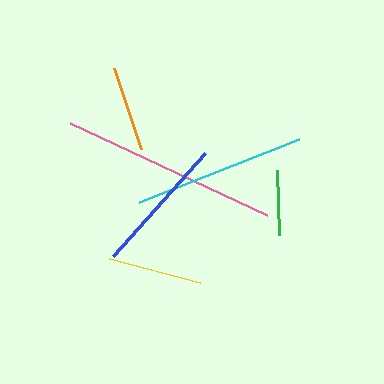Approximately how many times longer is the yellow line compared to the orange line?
The yellow line is approximately 1.1 times the length of the orange line.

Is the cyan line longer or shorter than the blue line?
The cyan line is longer than the blue line.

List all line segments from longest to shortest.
From longest to shortest: pink, cyan, blue, yellow, orange, green.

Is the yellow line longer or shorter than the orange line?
The yellow line is longer than the orange line.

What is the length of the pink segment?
The pink segment is approximately 217 pixels long.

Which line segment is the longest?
The pink line is the longest at approximately 217 pixels.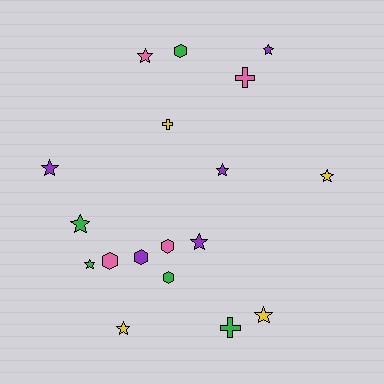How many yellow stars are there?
There are 3 yellow stars.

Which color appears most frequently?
Purple, with 5 objects.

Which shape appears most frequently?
Star, with 10 objects.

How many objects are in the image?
There are 18 objects.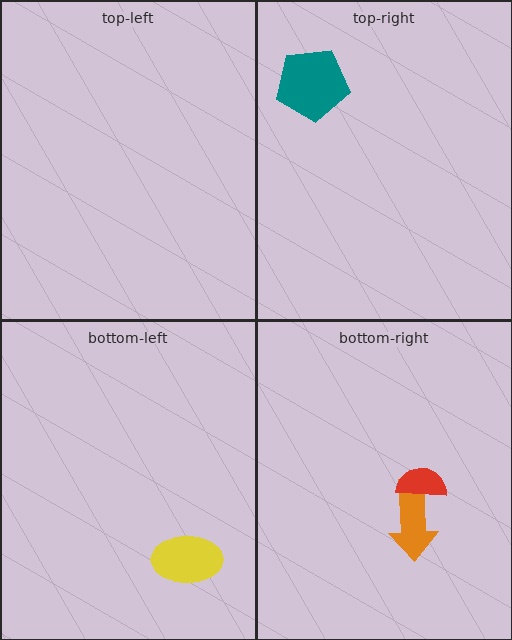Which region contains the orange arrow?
The bottom-right region.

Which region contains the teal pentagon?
The top-right region.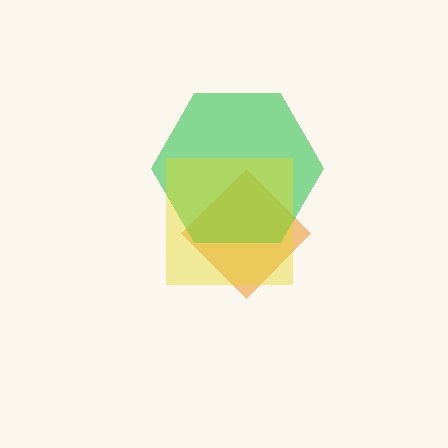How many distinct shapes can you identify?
There are 3 distinct shapes: an orange diamond, a green hexagon, a yellow square.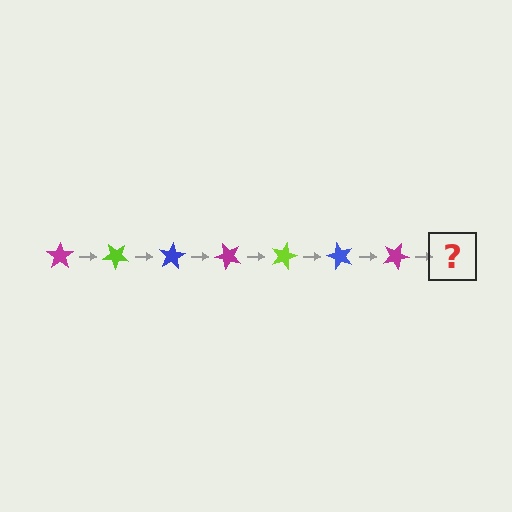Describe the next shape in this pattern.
It should be a lime star, rotated 280 degrees from the start.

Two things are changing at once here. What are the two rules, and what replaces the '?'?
The two rules are that it rotates 40 degrees each step and the color cycles through magenta, lime, and blue. The '?' should be a lime star, rotated 280 degrees from the start.